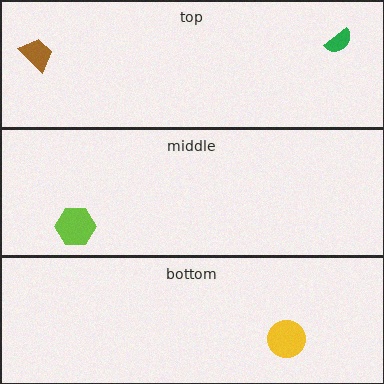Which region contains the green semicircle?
The top region.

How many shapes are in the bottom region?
1.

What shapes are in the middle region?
The lime hexagon.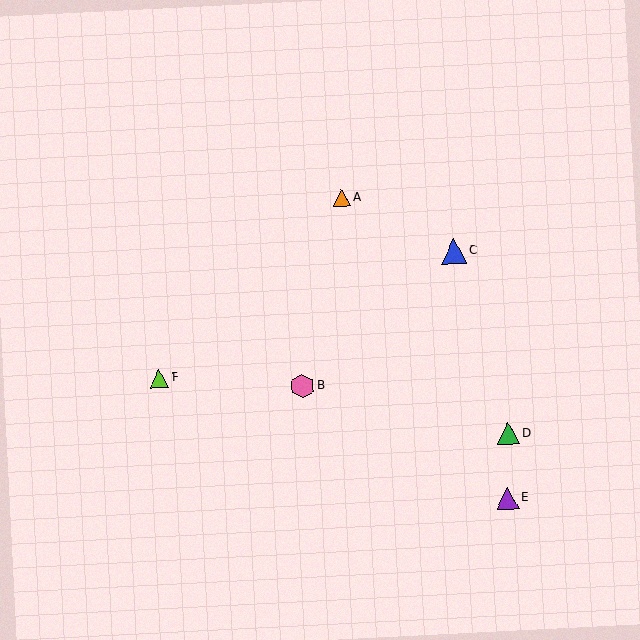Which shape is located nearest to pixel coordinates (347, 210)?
The orange triangle (labeled A) at (342, 198) is nearest to that location.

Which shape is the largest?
The blue triangle (labeled C) is the largest.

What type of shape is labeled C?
Shape C is a blue triangle.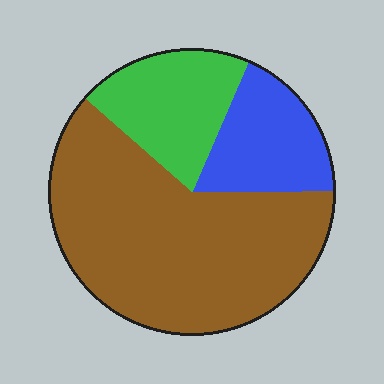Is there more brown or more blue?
Brown.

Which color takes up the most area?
Brown, at roughly 60%.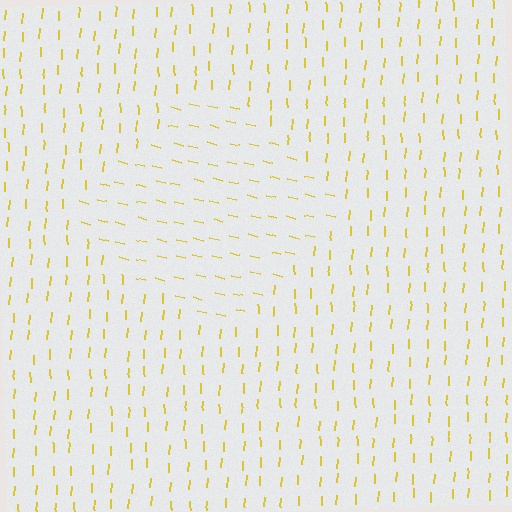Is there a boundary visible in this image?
Yes, there is a texture boundary formed by a change in line orientation.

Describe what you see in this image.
The image is filled with small yellow line segments. A diamond region in the image has lines oriented differently from the surrounding lines, creating a visible texture boundary.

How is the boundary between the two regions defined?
The boundary is defined purely by a change in line orientation (approximately 78 degrees difference). All lines are the same color and thickness.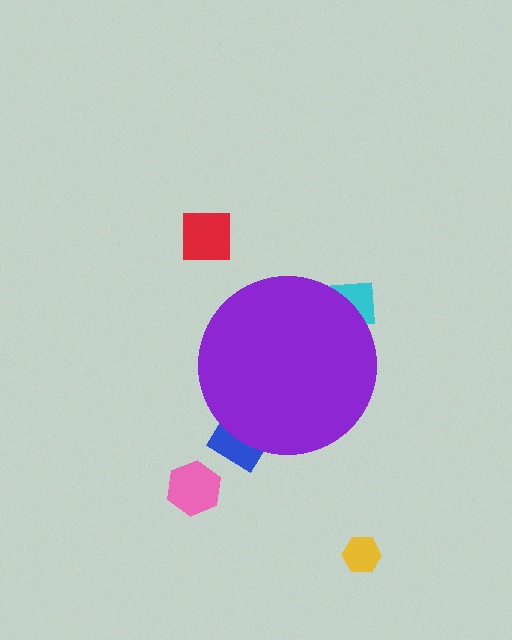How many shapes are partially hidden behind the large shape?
2 shapes are partially hidden.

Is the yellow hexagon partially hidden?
No, the yellow hexagon is fully visible.